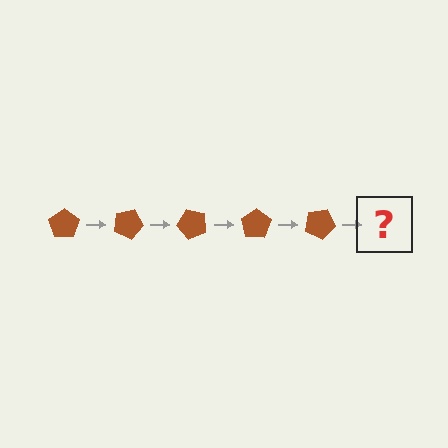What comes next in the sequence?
The next element should be a brown pentagon rotated 125 degrees.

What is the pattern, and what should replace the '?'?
The pattern is that the pentagon rotates 25 degrees each step. The '?' should be a brown pentagon rotated 125 degrees.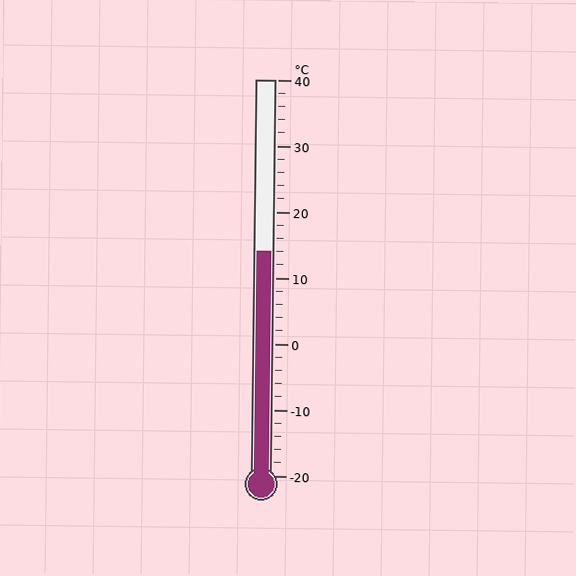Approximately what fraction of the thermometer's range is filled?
The thermometer is filled to approximately 55% of its range.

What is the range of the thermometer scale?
The thermometer scale ranges from -20°C to 40°C.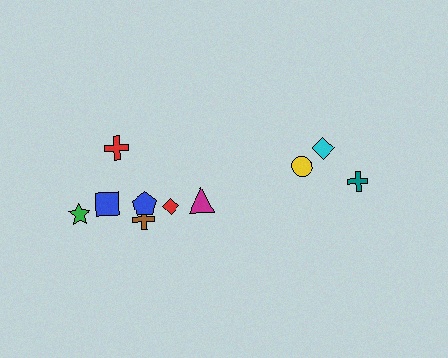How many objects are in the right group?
There are 3 objects.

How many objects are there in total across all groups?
There are 10 objects.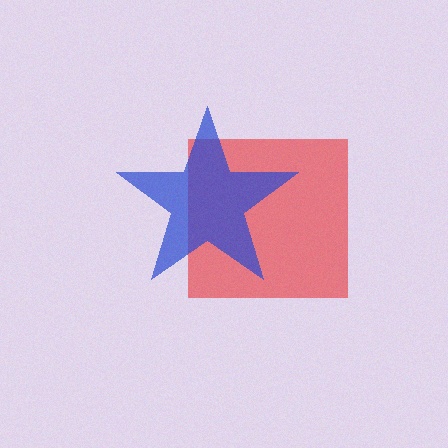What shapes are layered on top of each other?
The layered shapes are: a red square, a blue star.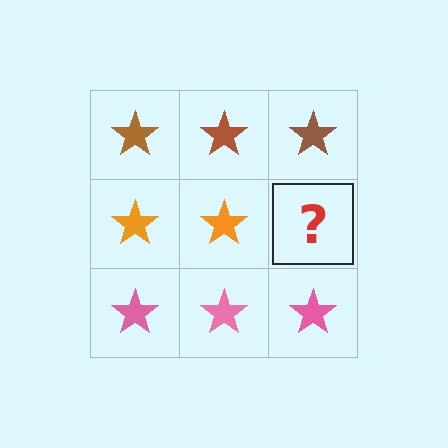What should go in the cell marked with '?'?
The missing cell should contain an orange star.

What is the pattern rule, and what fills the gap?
The rule is that each row has a consistent color. The gap should be filled with an orange star.